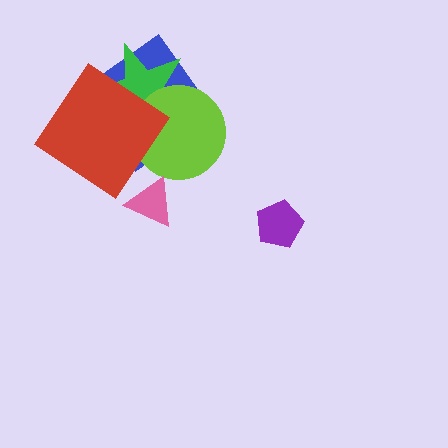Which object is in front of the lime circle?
The red diamond is in front of the lime circle.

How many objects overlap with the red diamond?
3 objects overlap with the red diamond.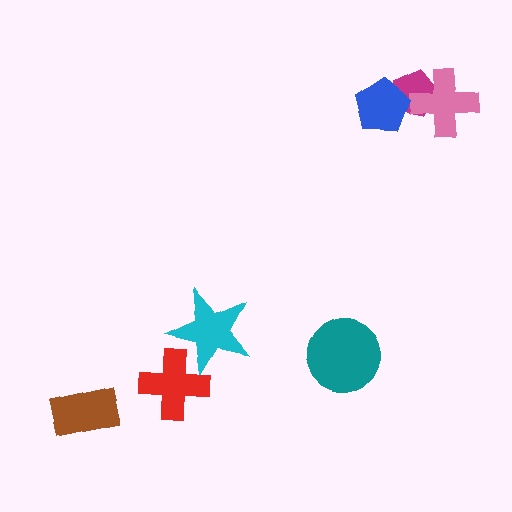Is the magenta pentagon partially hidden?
Yes, it is partially covered by another shape.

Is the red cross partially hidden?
No, no other shape covers it.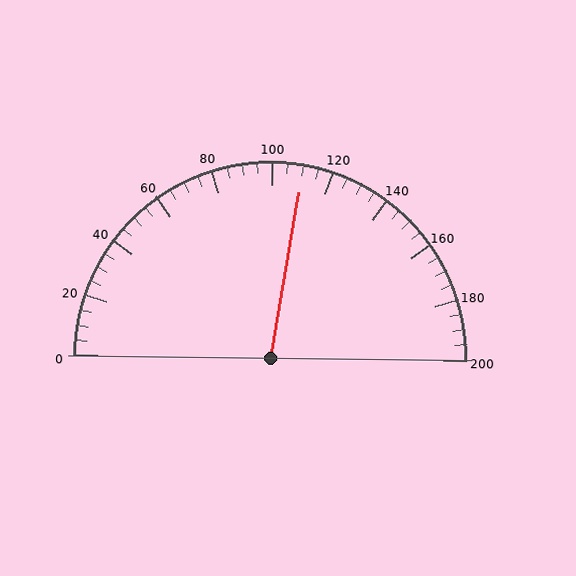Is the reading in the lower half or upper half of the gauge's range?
The reading is in the upper half of the range (0 to 200).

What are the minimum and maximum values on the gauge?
The gauge ranges from 0 to 200.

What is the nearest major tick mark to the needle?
The nearest major tick mark is 120.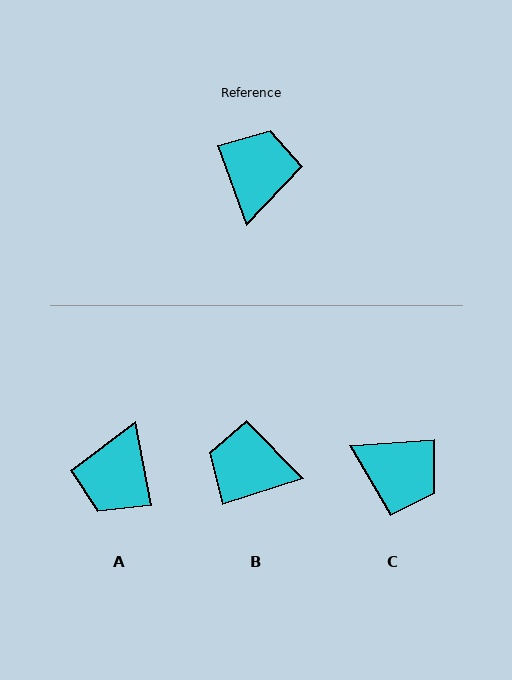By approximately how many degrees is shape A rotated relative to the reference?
Approximately 171 degrees counter-clockwise.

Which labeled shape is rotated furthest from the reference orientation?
A, about 171 degrees away.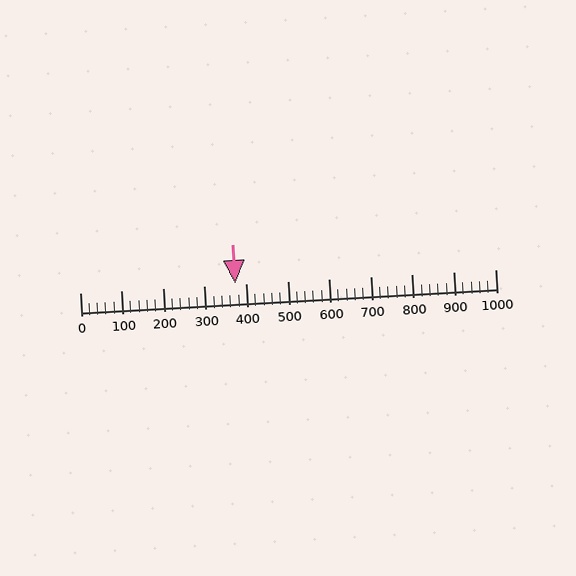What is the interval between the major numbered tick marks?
The major tick marks are spaced 100 units apart.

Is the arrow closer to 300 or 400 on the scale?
The arrow is closer to 400.